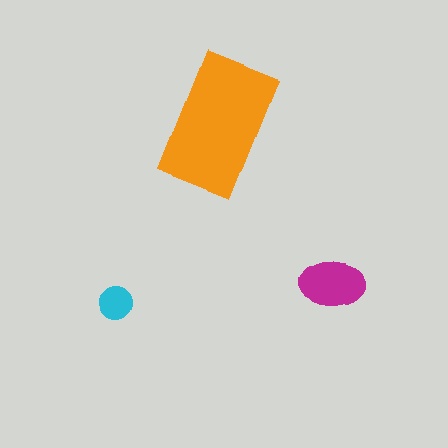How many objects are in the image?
There are 3 objects in the image.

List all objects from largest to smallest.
The orange rectangle, the magenta ellipse, the cyan circle.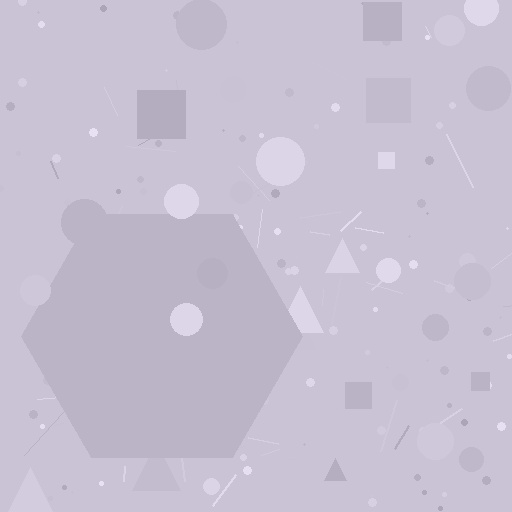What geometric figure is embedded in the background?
A hexagon is embedded in the background.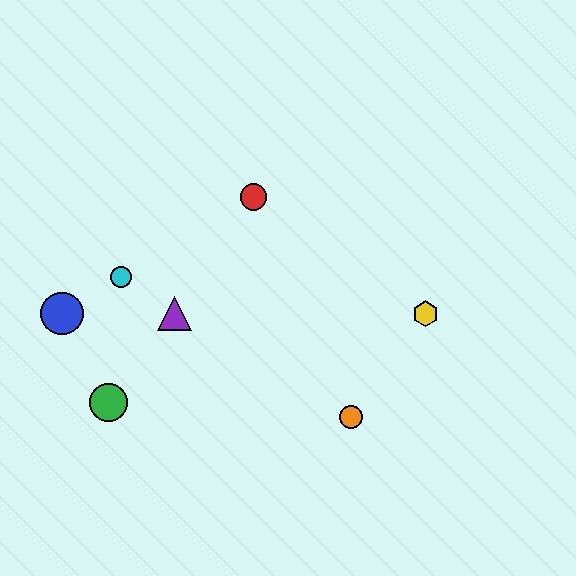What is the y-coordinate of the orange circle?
The orange circle is at y≈417.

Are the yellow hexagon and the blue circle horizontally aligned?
Yes, both are at y≈314.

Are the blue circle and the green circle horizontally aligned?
No, the blue circle is at y≈314 and the green circle is at y≈402.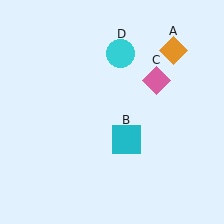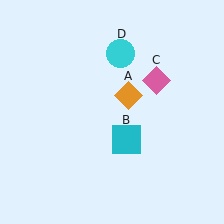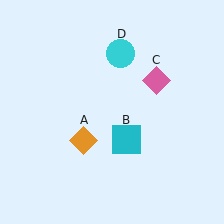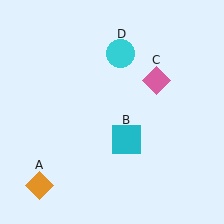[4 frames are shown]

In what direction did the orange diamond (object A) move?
The orange diamond (object A) moved down and to the left.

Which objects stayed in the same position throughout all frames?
Cyan square (object B) and pink diamond (object C) and cyan circle (object D) remained stationary.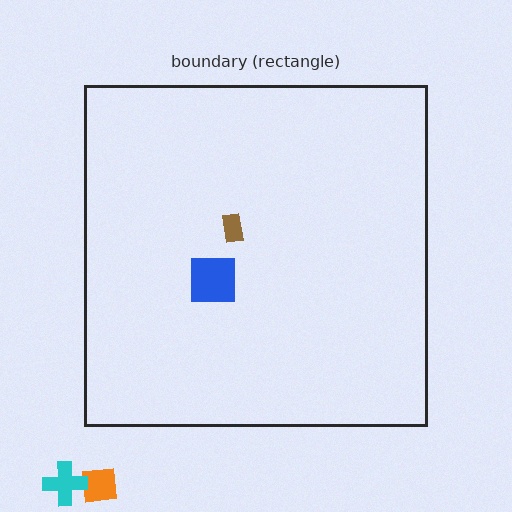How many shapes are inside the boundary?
2 inside, 2 outside.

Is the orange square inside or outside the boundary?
Outside.